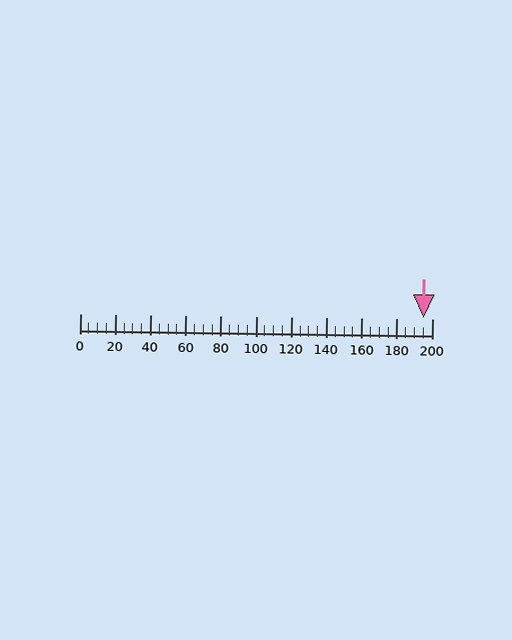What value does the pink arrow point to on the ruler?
The pink arrow points to approximately 195.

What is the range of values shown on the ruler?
The ruler shows values from 0 to 200.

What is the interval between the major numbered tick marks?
The major tick marks are spaced 20 units apart.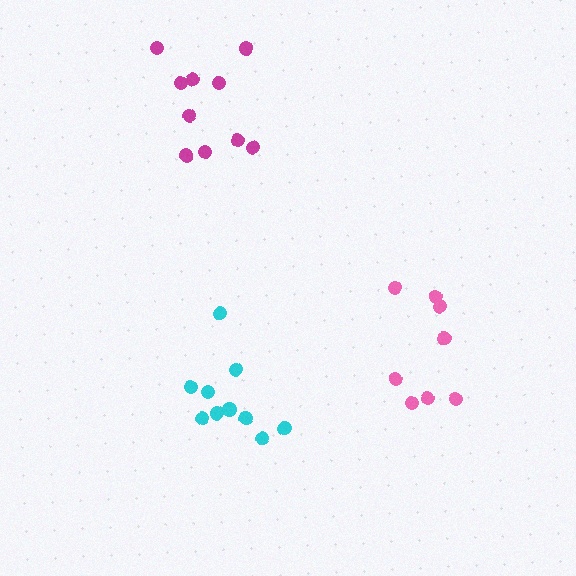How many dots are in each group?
Group 1: 10 dots, Group 2: 10 dots, Group 3: 8 dots (28 total).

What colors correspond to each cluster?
The clusters are colored: cyan, magenta, pink.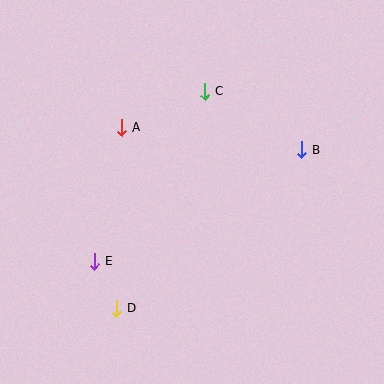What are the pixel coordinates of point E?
Point E is at (94, 261).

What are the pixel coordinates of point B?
Point B is at (302, 150).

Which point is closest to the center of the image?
Point A at (122, 128) is closest to the center.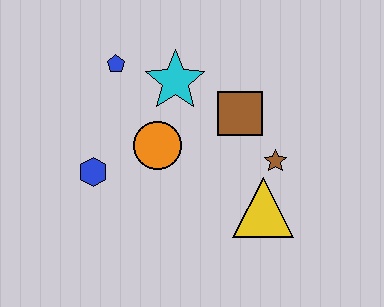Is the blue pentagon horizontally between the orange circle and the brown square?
No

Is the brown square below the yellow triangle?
No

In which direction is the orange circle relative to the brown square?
The orange circle is to the left of the brown square.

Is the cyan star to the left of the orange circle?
No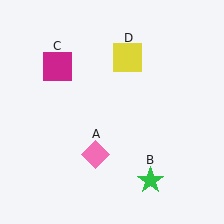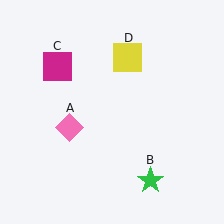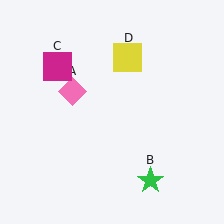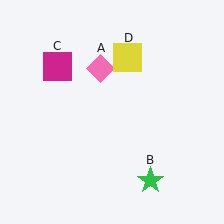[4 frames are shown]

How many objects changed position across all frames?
1 object changed position: pink diamond (object A).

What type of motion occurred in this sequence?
The pink diamond (object A) rotated clockwise around the center of the scene.